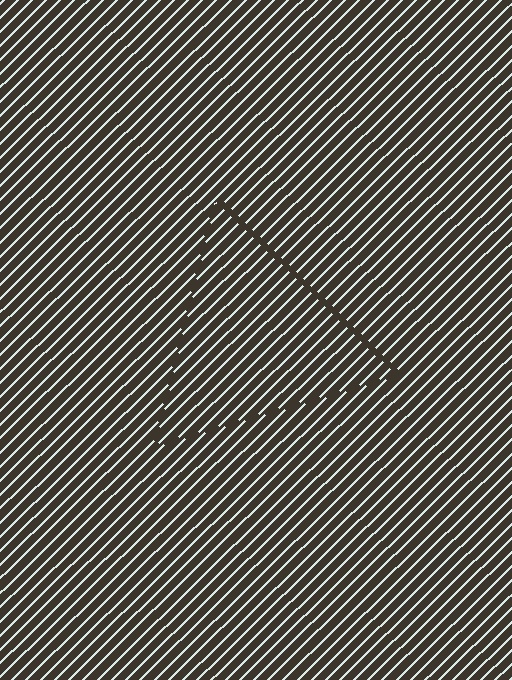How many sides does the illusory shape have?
3 sides — the line-ends trace a triangle.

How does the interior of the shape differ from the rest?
The interior of the shape contains the same grating, shifted by half a period — the contour is defined by the phase discontinuity where line-ends from the inner and outer gratings abut.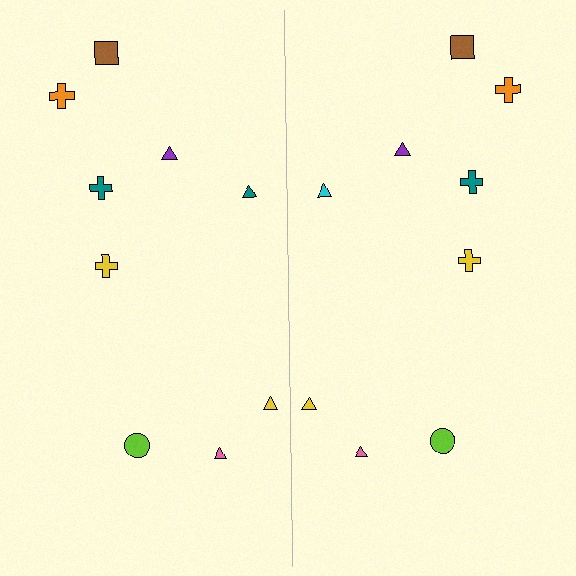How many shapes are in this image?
There are 18 shapes in this image.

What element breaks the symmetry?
The cyan triangle on the right side breaks the symmetry — its mirror counterpart is teal.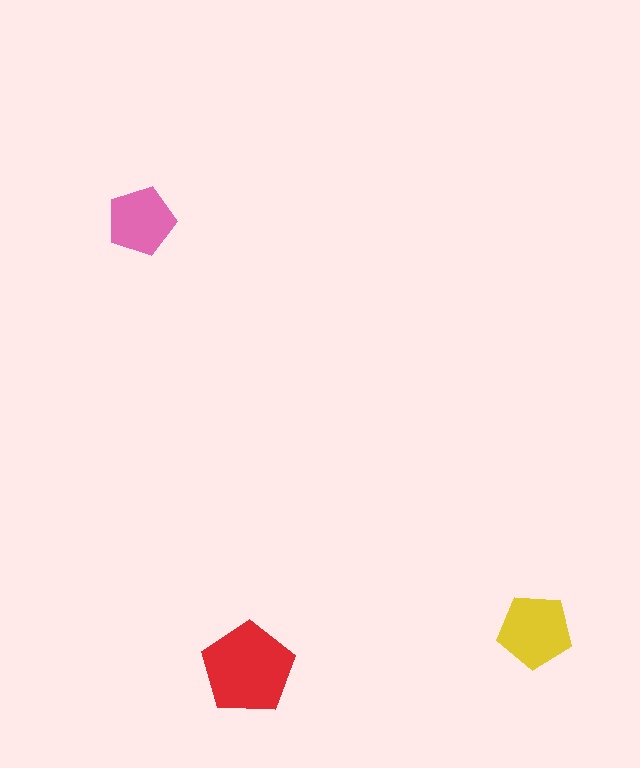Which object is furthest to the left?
The pink pentagon is leftmost.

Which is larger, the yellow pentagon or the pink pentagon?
The yellow one.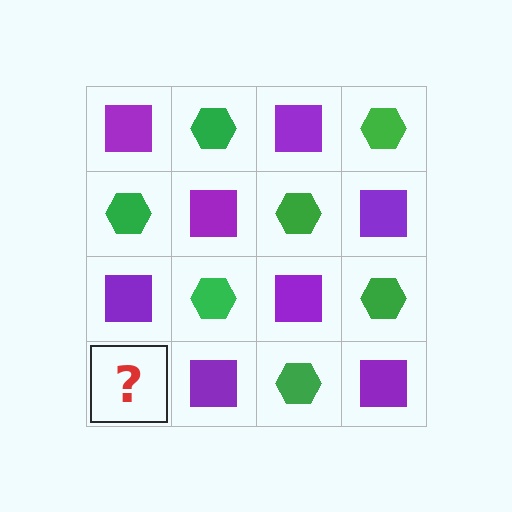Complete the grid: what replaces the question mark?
The question mark should be replaced with a green hexagon.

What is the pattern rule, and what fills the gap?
The rule is that it alternates purple square and green hexagon in a checkerboard pattern. The gap should be filled with a green hexagon.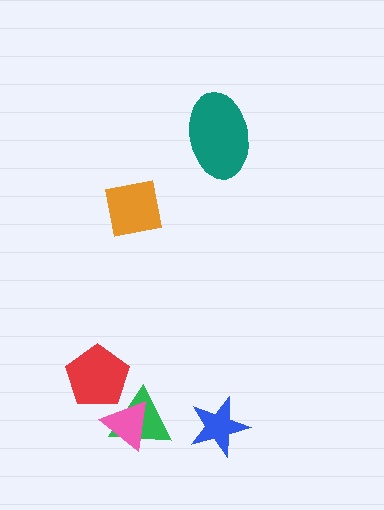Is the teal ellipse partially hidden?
No, no other shape covers it.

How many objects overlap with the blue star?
0 objects overlap with the blue star.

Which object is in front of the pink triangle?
The red pentagon is in front of the pink triangle.